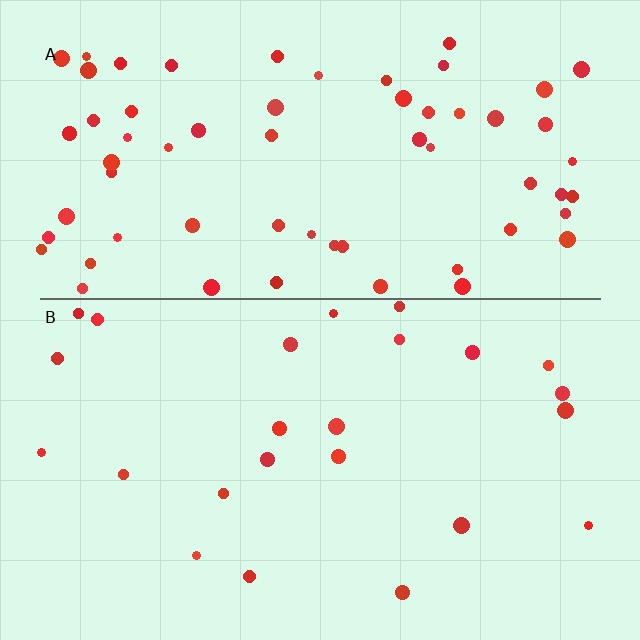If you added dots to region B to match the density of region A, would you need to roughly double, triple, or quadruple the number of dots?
Approximately triple.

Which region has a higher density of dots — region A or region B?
A (the top).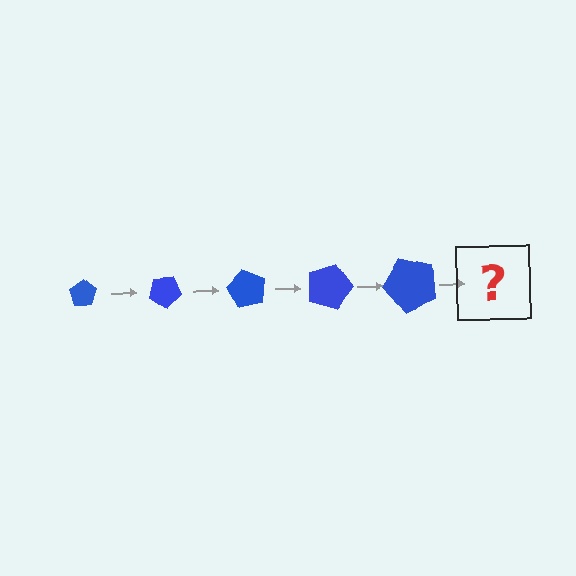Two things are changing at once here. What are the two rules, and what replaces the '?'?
The two rules are that the pentagon grows larger each step and it rotates 30 degrees each step. The '?' should be a pentagon, larger than the previous one and rotated 150 degrees from the start.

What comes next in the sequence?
The next element should be a pentagon, larger than the previous one and rotated 150 degrees from the start.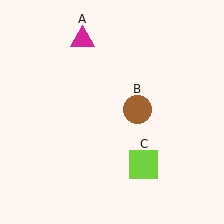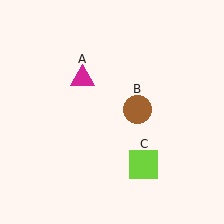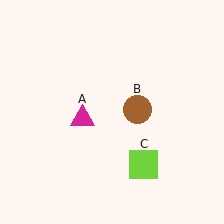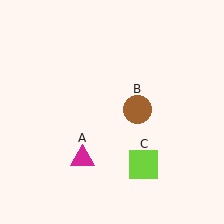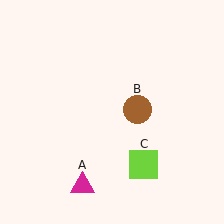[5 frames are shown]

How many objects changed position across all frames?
1 object changed position: magenta triangle (object A).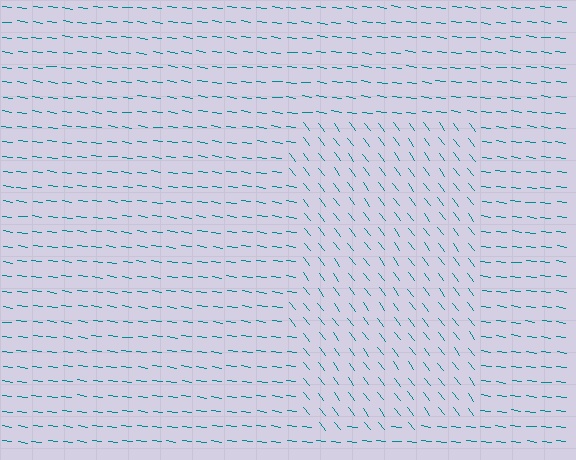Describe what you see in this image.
The image is filled with small teal line segments. A rectangle region in the image has lines oriented differently from the surrounding lines, creating a visible texture boundary.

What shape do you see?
I see a rectangle.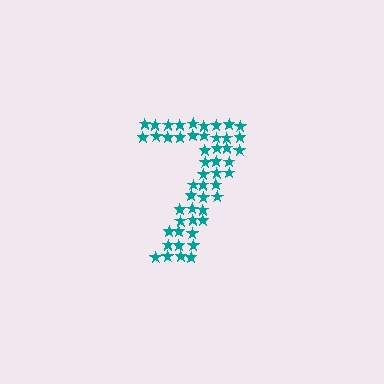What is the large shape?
The large shape is the digit 7.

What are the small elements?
The small elements are stars.